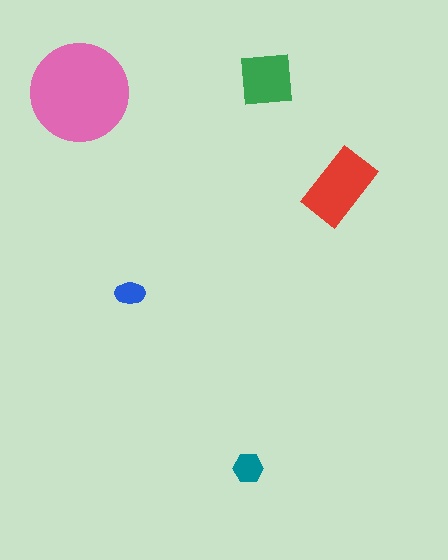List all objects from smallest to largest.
The blue ellipse, the teal hexagon, the green square, the red rectangle, the pink circle.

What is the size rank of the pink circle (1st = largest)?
1st.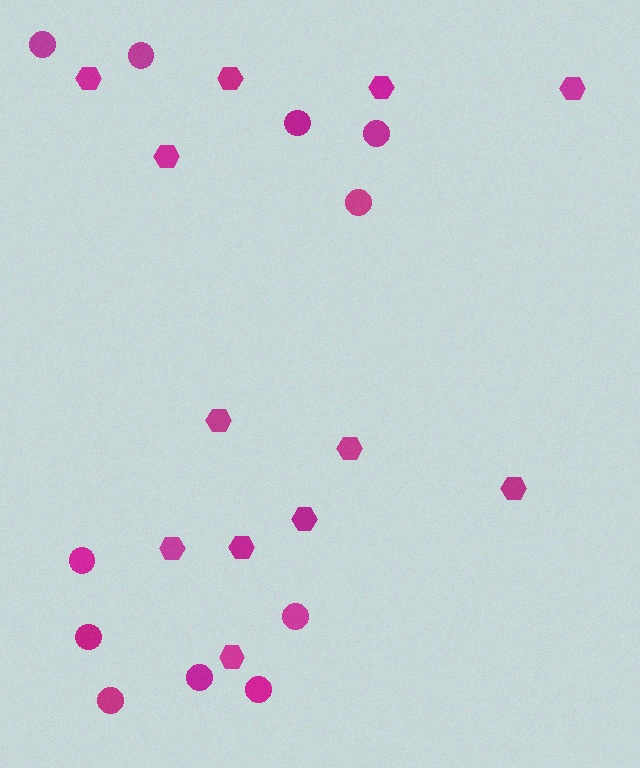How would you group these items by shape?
There are 2 groups: one group of hexagons (12) and one group of circles (11).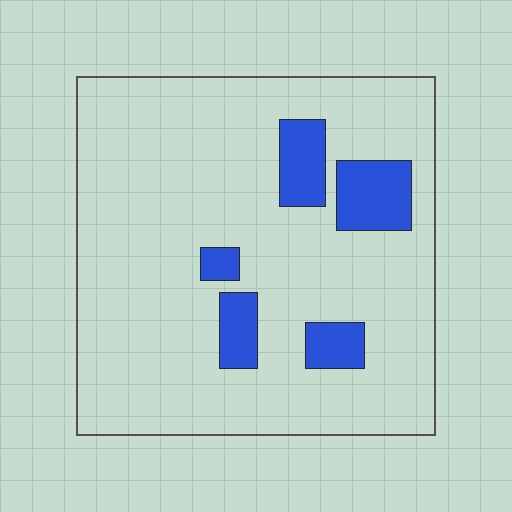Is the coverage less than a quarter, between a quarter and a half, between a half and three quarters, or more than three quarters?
Less than a quarter.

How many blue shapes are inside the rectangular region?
5.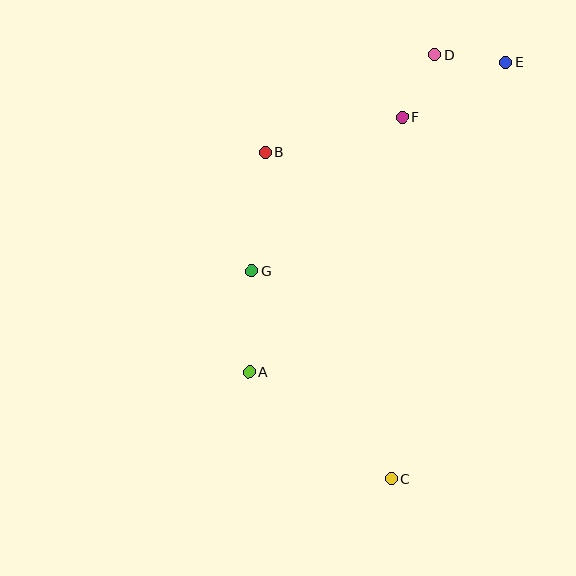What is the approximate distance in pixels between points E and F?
The distance between E and F is approximately 117 pixels.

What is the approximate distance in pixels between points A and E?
The distance between A and E is approximately 402 pixels.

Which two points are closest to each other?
Points D and F are closest to each other.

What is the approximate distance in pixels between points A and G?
The distance between A and G is approximately 101 pixels.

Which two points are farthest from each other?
Points C and E are farthest from each other.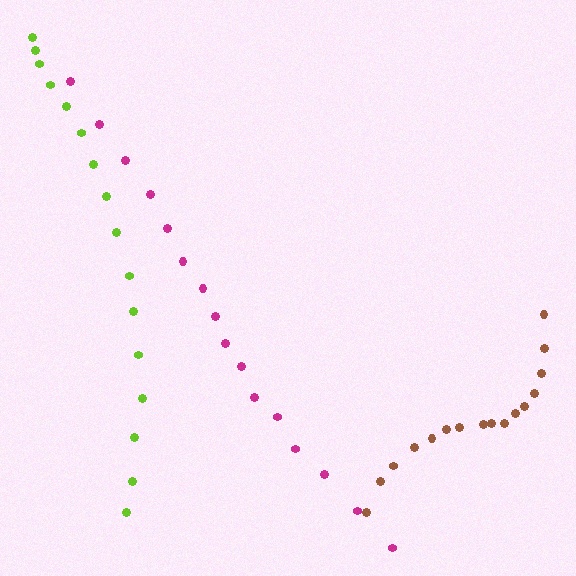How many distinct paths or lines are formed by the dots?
There are 3 distinct paths.